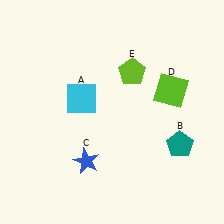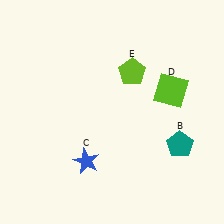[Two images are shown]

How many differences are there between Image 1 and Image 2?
There is 1 difference between the two images.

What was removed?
The cyan square (A) was removed in Image 2.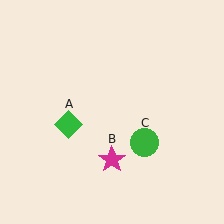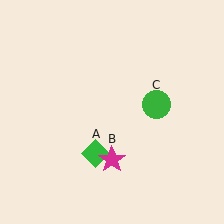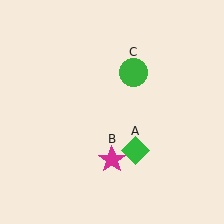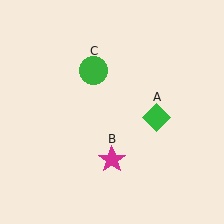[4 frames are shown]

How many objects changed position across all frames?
2 objects changed position: green diamond (object A), green circle (object C).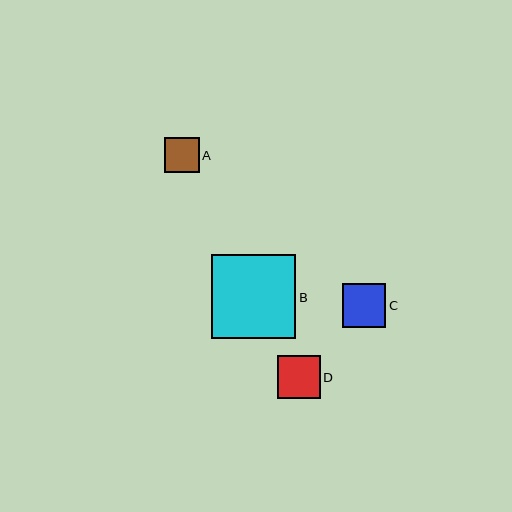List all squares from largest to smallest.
From largest to smallest: B, C, D, A.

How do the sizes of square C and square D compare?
Square C and square D are approximately the same size.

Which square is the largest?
Square B is the largest with a size of approximately 84 pixels.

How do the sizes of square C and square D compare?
Square C and square D are approximately the same size.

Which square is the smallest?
Square A is the smallest with a size of approximately 34 pixels.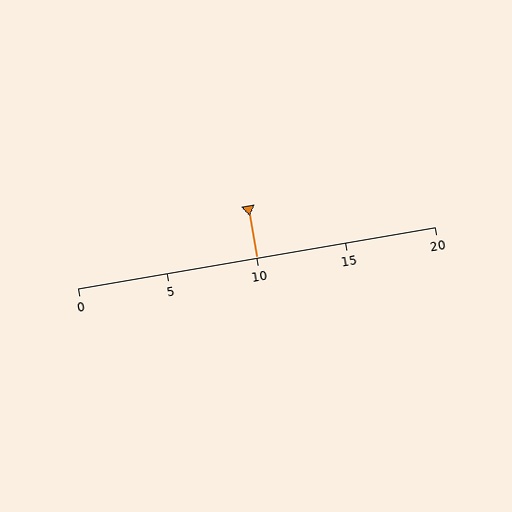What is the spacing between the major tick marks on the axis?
The major ticks are spaced 5 apart.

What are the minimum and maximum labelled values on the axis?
The axis runs from 0 to 20.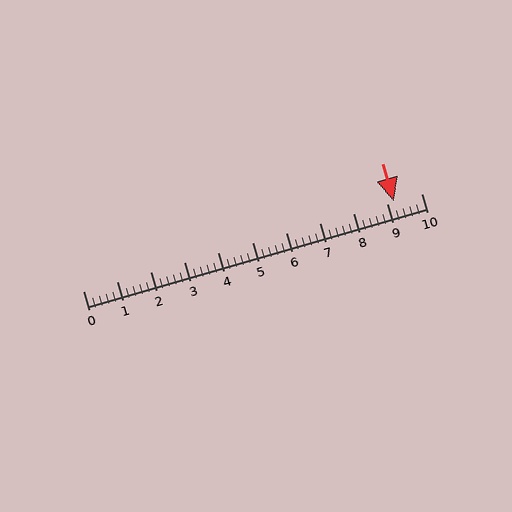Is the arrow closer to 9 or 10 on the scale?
The arrow is closer to 9.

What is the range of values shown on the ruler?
The ruler shows values from 0 to 10.